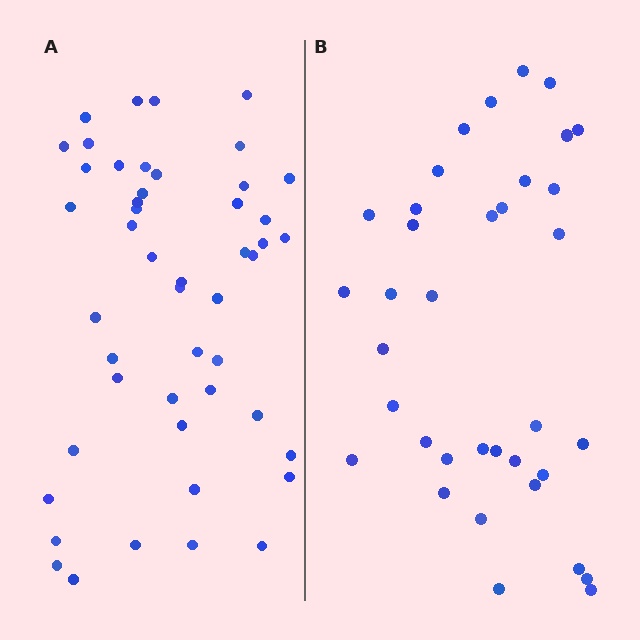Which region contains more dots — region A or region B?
Region A (the left region) has more dots.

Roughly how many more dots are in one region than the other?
Region A has roughly 12 or so more dots than region B.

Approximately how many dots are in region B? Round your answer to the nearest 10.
About 40 dots. (The exact count is 36, which rounds to 40.)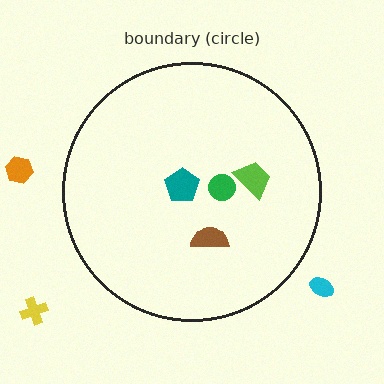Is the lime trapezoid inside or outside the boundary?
Inside.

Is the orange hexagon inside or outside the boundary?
Outside.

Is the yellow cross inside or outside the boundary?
Outside.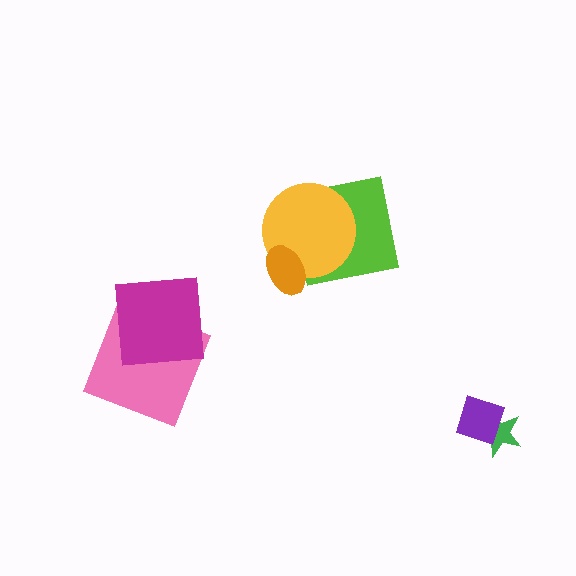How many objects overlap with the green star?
1 object overlaps with the green star.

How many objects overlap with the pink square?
1 object overlaps with the pink square.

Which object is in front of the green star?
The purple diamond is in front of the green star.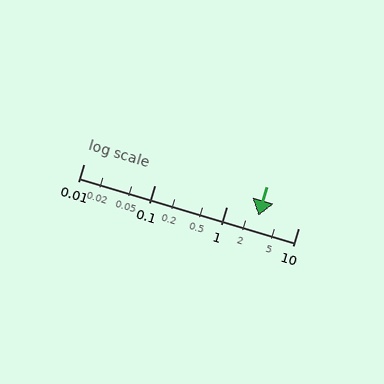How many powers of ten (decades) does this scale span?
The scale spans 3 decades, from 0.01 to 10.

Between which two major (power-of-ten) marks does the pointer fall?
The pointer is between 1 and 10.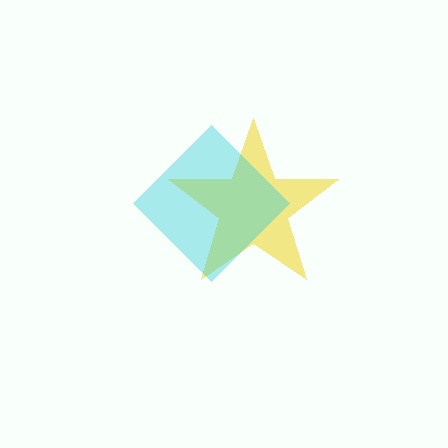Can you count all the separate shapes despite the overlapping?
Yes, there are 2 separate shapes.